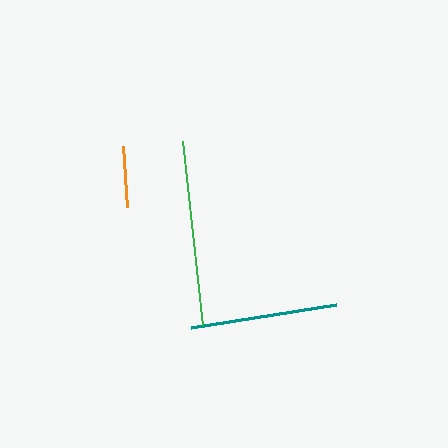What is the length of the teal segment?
The teal segment is approximately 147 pixels long.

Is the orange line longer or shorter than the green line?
The green line is longer than the orange line.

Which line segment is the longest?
The green line is the longest at approximately 185 pixels.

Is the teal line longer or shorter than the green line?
The green line is longer than the teal line.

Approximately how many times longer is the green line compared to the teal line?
The green line is approximately 1.3 times the length of the teal line.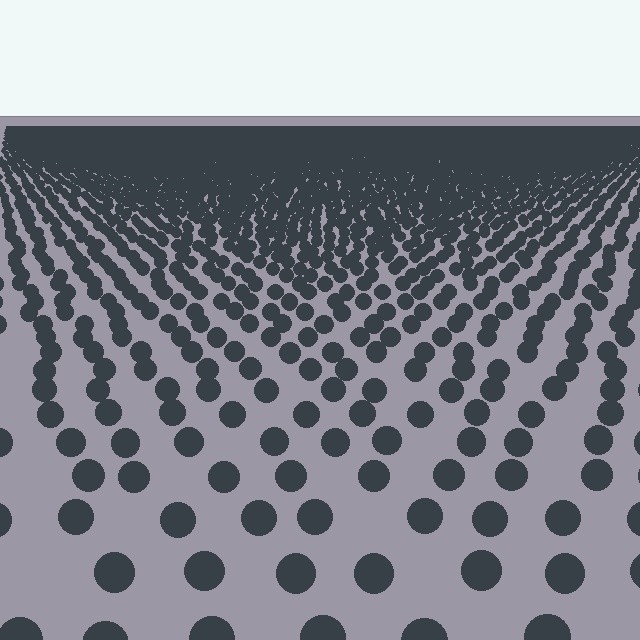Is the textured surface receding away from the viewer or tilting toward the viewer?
The surface is receding away from the viewer. Texture elements get smaller and denser toward the top.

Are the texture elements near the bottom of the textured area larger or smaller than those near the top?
Larger. Near the bottom, elements are closer to the viewer and appear at a bigger on-screen size.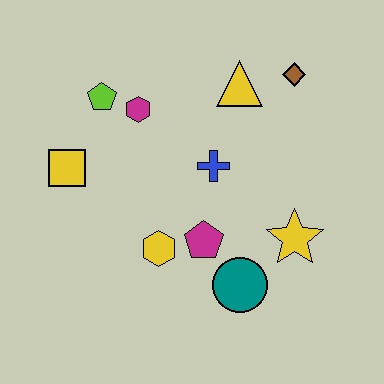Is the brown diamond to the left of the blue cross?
No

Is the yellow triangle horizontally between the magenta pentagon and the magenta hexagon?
No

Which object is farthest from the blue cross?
The yellow square is farthest from the blue cross.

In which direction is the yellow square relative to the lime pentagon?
The yellow square is below the lime pentagon.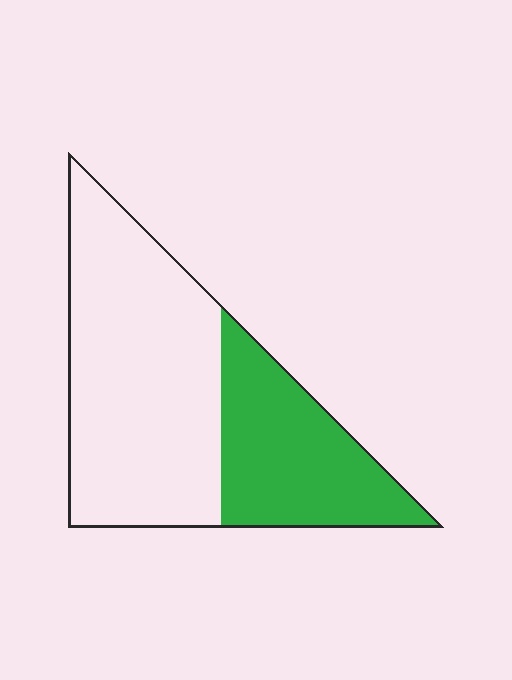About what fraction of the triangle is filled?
About one third (1/3).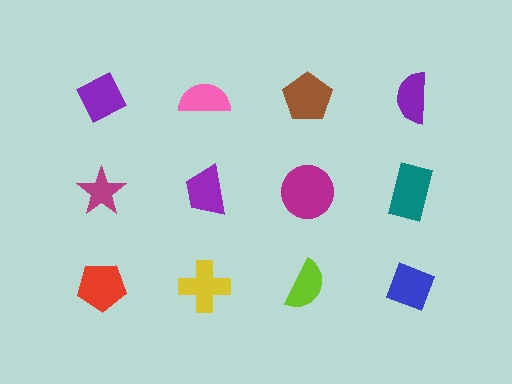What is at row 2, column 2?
A purple trapezoid.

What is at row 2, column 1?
A magenta star.